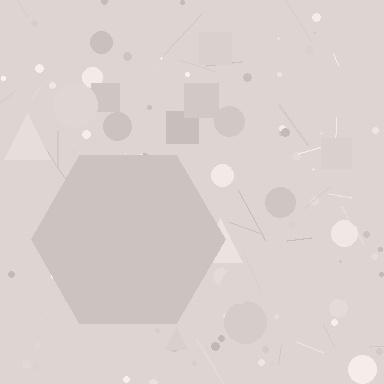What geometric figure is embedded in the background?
A hexagon is embedded in the background.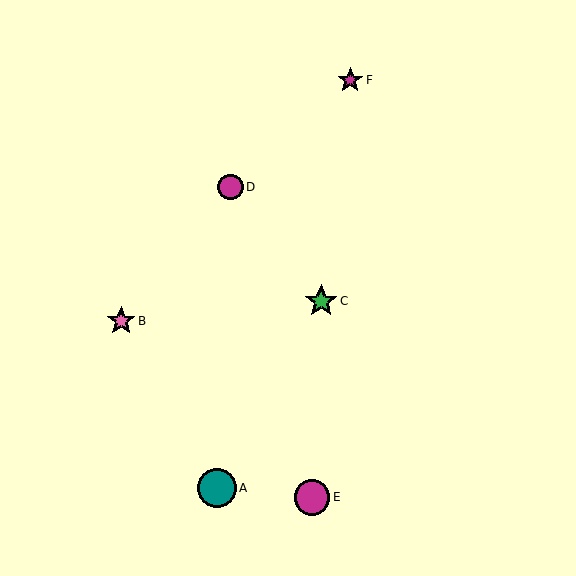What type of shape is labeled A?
Shape A is a teal circle.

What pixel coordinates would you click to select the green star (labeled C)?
Click at (321, 301) to select the green star C.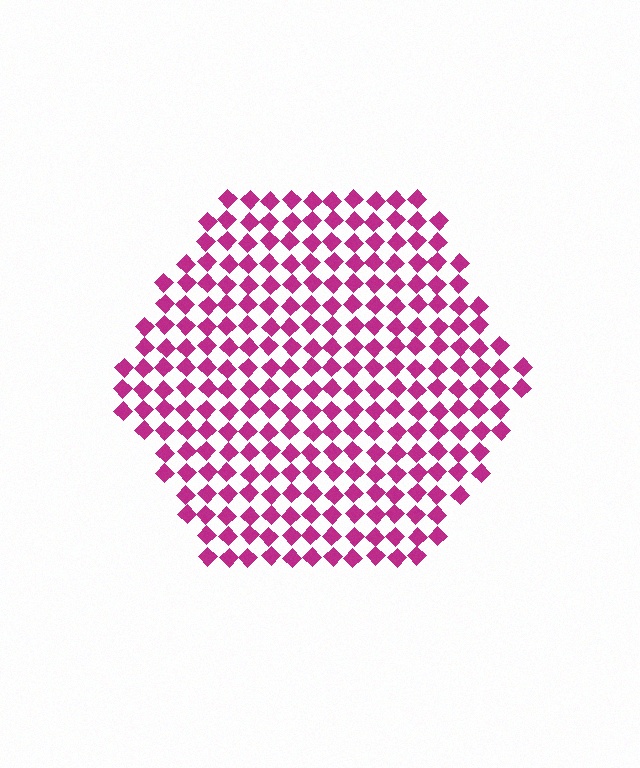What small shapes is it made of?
It is made of small diamonds.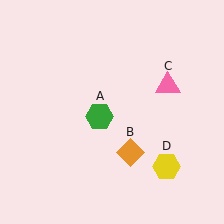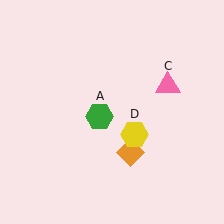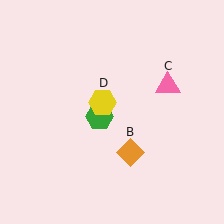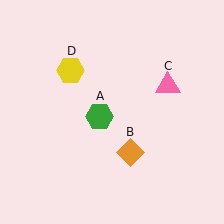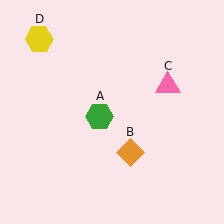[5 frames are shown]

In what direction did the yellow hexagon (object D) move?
The yellow hexagon (object D) moved up and to the left.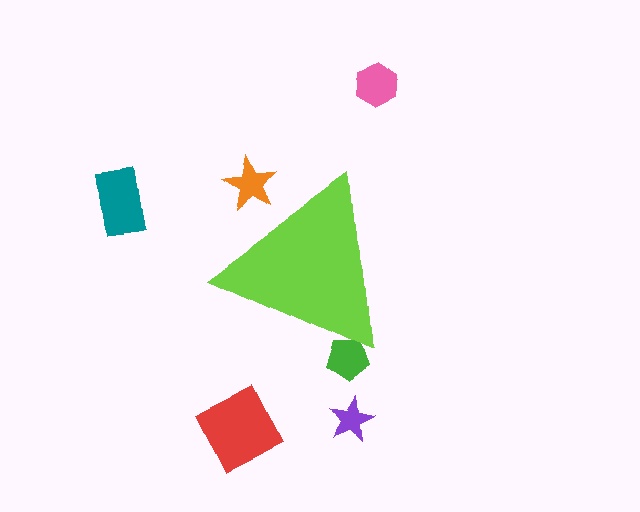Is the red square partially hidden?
No, the red square is fully visible.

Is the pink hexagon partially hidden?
No, the pink hexagon is fully visible.